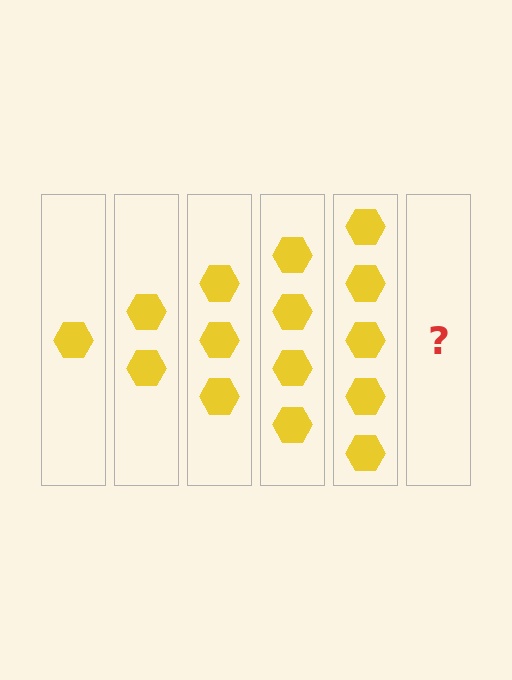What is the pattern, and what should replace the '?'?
The pattern is that each step adds one more hexagon. The '?' should be 6 hexagons.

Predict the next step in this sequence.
The next step is 6 hexagons.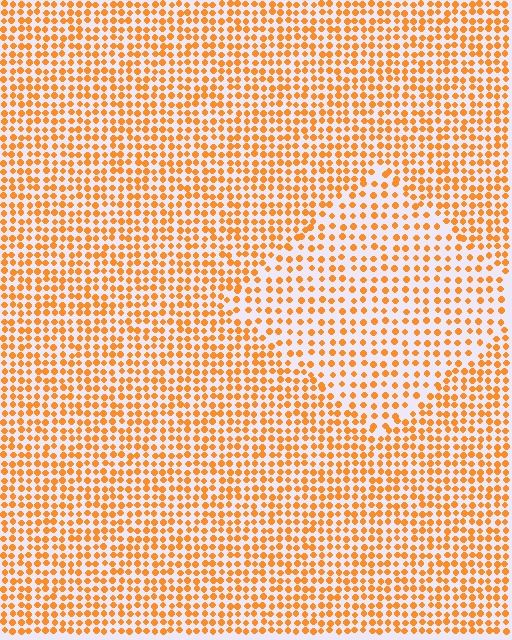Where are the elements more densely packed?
The elements are more densely packed outside the diamond boundary.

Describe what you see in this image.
The image contains small orange elements arranged at two different densities. A diamond-shaped region is visible where the elements are less densely packed than the surrounding area.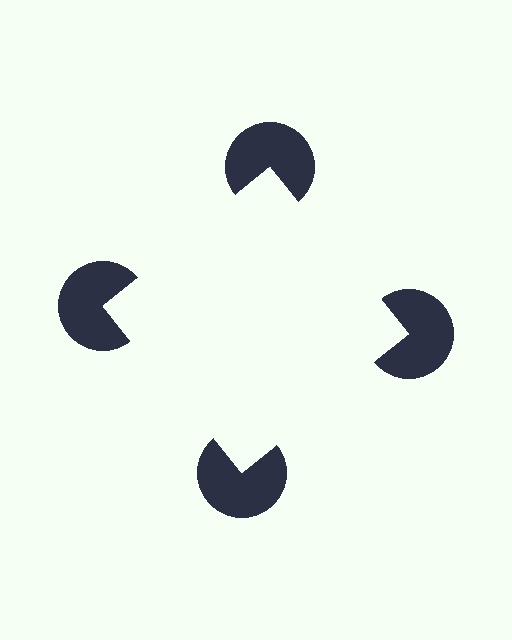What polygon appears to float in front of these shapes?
An illusory square — its edges are inferred from the aligned wedge cuts in the pac-man discs, not physically drawn.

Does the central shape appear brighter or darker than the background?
It typically appears slightly brighter than the background, even though no actual brightness change is drawn.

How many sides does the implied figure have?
4 sides.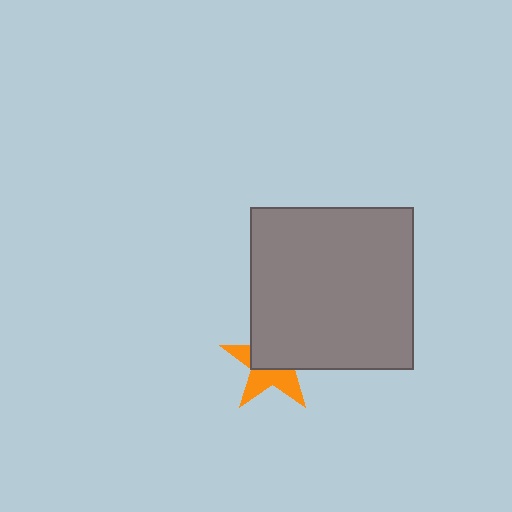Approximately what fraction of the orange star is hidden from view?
Roughly 54% of the orange star is hidden behind the gray square.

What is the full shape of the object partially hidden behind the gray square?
The partially hidden object is an orange star.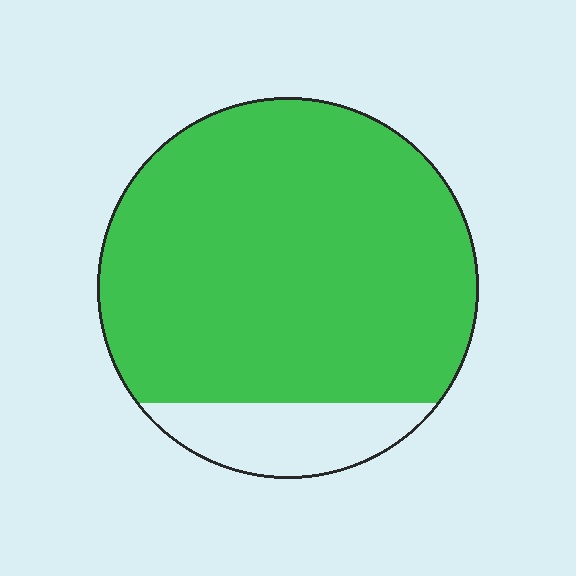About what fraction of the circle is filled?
About seven eighths (7/8).